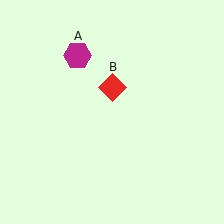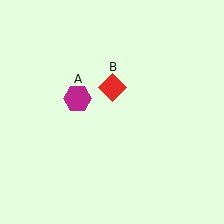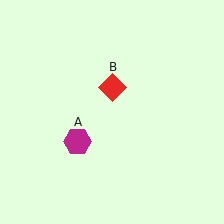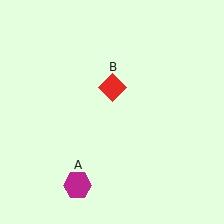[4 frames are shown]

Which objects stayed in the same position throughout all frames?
Red diamond (object B) remained stationary.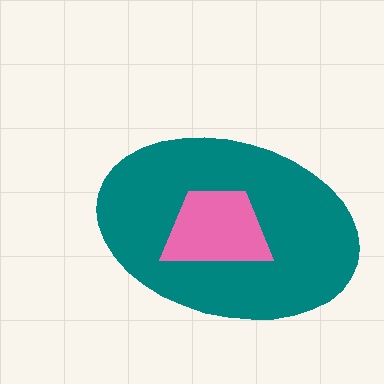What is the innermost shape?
The pink trapezoid.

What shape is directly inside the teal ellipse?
The pink trapezoid.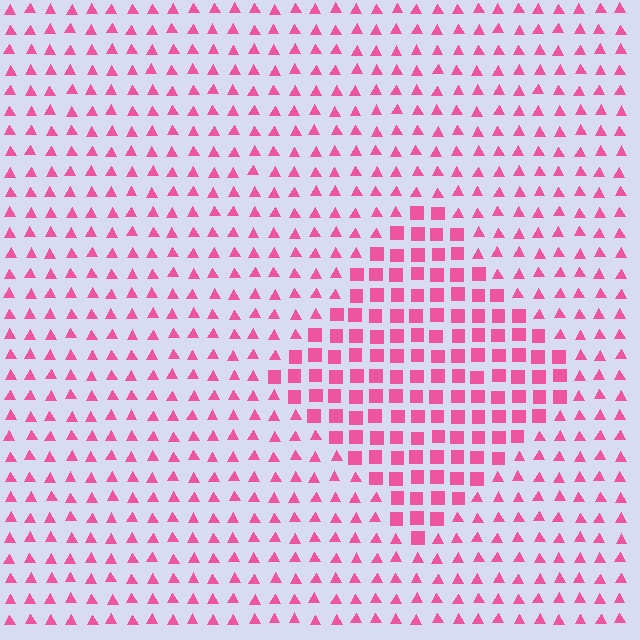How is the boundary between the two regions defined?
The boundary is defined by a change in element shape: squares inside vs. triangles outside. All elements share the same color and spacing.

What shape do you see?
I see a diamond.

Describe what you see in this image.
The image is filled with small pink elements arranged in a uniform grid. A diamond-shaped region contains squares, while the surrounding area contains triangles. The boundary is defined purely by the change in element shape.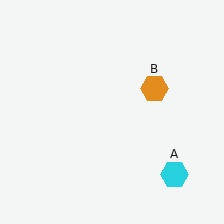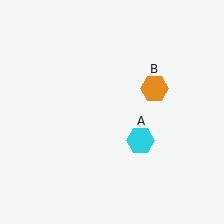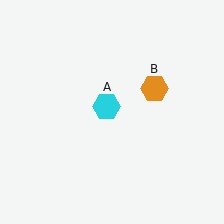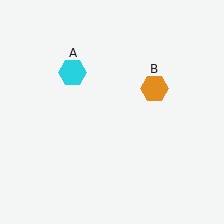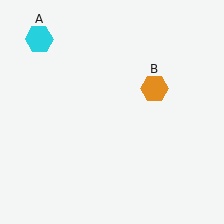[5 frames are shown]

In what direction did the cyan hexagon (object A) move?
The cyan hexagon (object A) moved up and to the left.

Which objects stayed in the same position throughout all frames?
Orange hexagon (object B) remained stationary.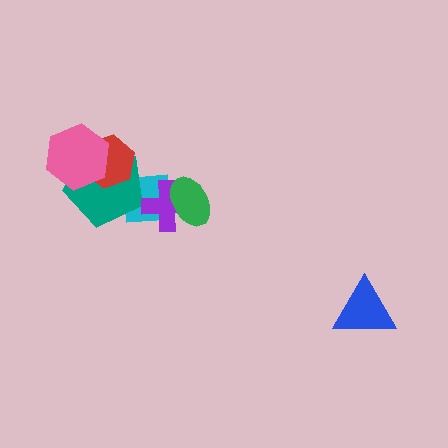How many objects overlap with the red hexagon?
2 objects overlap with the red hexagon.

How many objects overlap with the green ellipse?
2 objects overlap with the green ellipse.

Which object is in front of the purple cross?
The green ellipse is in front of the purple cross.